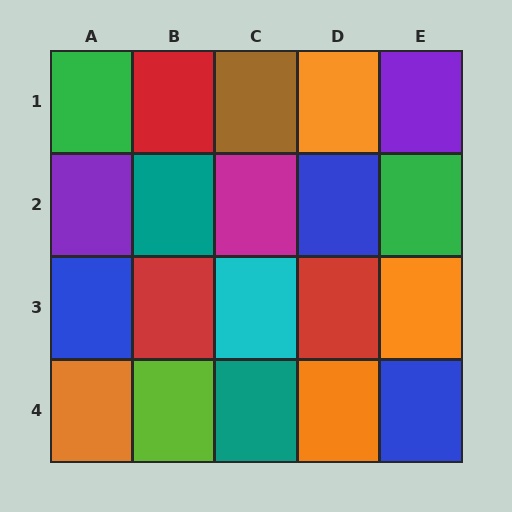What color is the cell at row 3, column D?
Red.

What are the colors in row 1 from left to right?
Green, red, brown, orange, purple.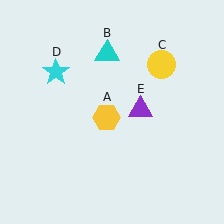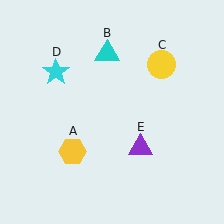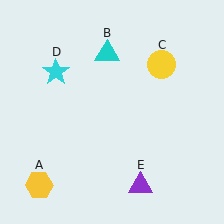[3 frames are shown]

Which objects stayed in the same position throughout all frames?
Cyan triangle (object B) and yellow circle (object C) and cyan star (object D) remained stationary.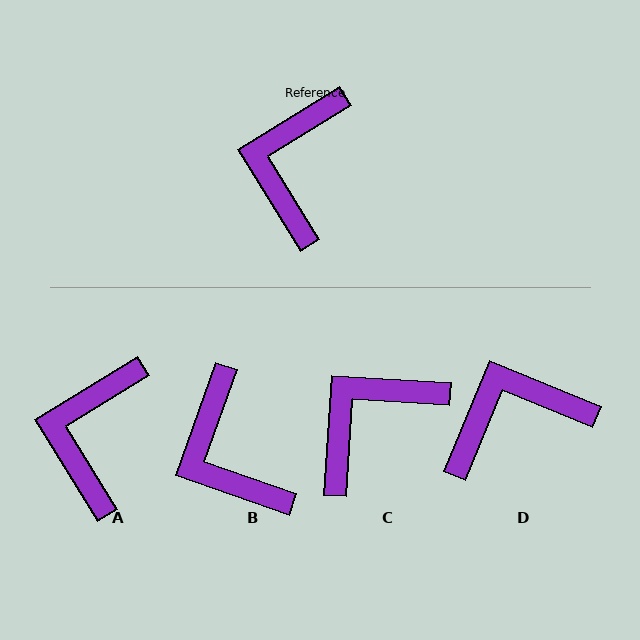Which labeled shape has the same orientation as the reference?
A.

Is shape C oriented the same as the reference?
No, it is off by about 35 degrees.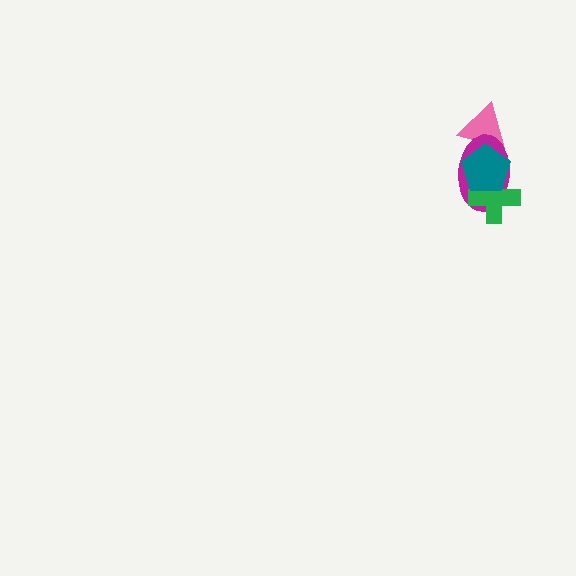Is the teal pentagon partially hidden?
No, no other shape covers it.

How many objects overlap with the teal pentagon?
3 objects overlap with the teal pentagon.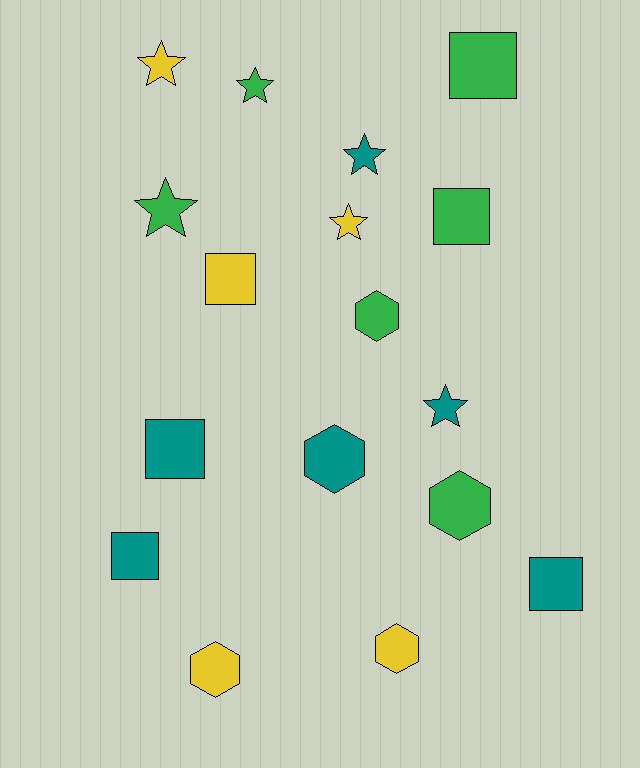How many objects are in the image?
There are 17 objects.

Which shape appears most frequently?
Star, with 6 objects.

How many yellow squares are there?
There is 1 yellow square.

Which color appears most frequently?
Green, with 6 objects.